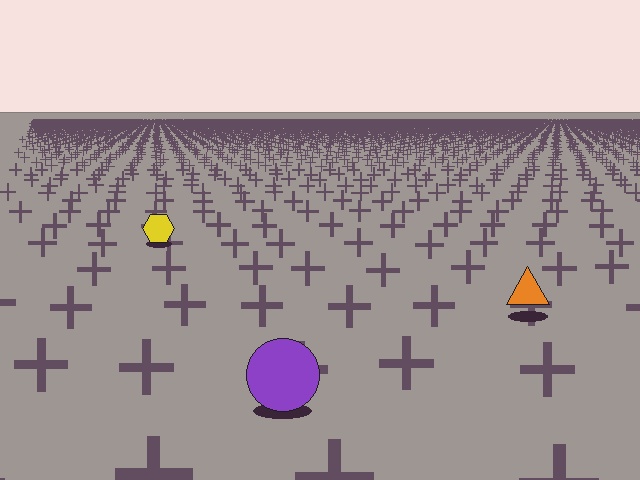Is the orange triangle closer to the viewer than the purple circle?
No. The purple circle is closer — you can tell from the texture gradient: the ground texture is coarser near it.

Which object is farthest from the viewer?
The yellow hexagon is farthest from the viewer. It appears smaller and the ground texture around it is denser.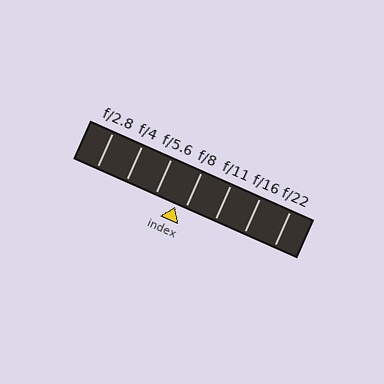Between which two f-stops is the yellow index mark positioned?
The index mark is between f/5.6 and f/8.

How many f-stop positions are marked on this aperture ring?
There are 7 f-stop positions marked.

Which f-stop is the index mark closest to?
The index mark is closest to f/8.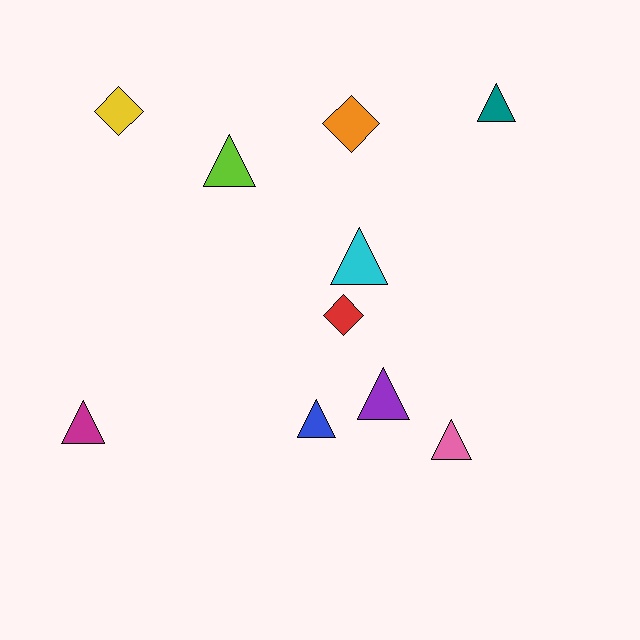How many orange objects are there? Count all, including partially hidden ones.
There is 1 orange object.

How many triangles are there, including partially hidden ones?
There are 7 triangles.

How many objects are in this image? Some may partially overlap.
There are 10 objects.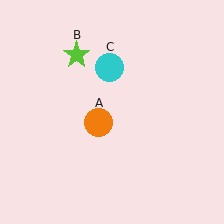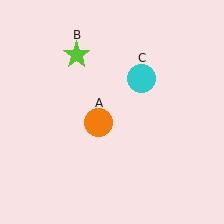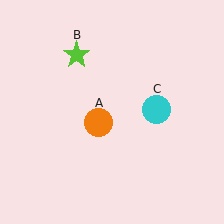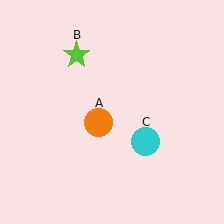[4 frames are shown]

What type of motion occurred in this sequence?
The cyan circle (object C) rotated clockwise around the center of the scene.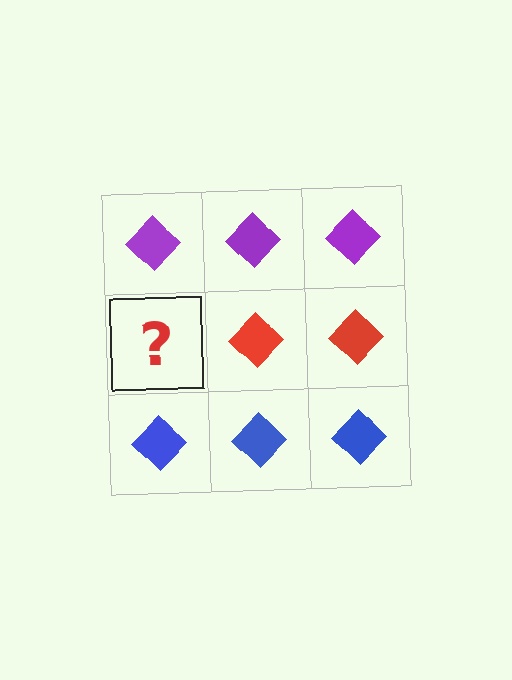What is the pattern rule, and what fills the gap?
The rule is that each row has a consistent color. The gap should be filled with a red diamond.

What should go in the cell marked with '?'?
The missing cell should contain a red diamond.